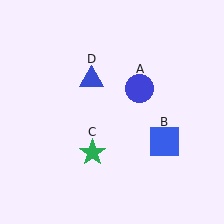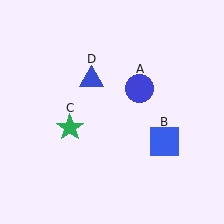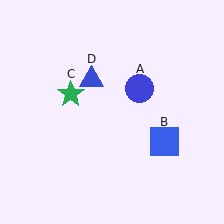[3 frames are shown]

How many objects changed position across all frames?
1 object changed position: green star (object C).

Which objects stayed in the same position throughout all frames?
Blue circle (object A) and blue square (object B) and blue triangle (object D) remained stationary.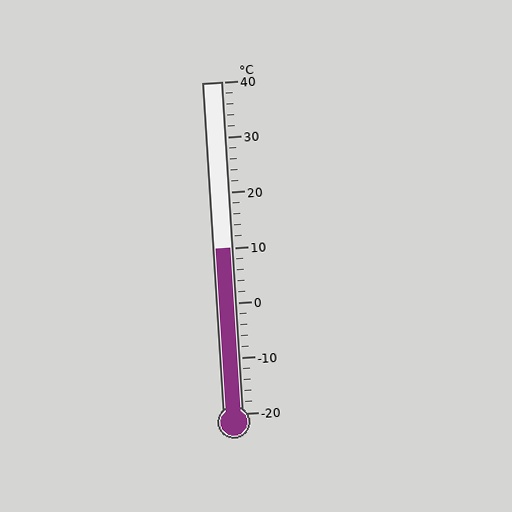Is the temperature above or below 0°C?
The temperature is above 0°C.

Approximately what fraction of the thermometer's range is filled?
The thermometer is filled to approximately 50% of its range.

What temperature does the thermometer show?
The thermometer shows approximately 10°C.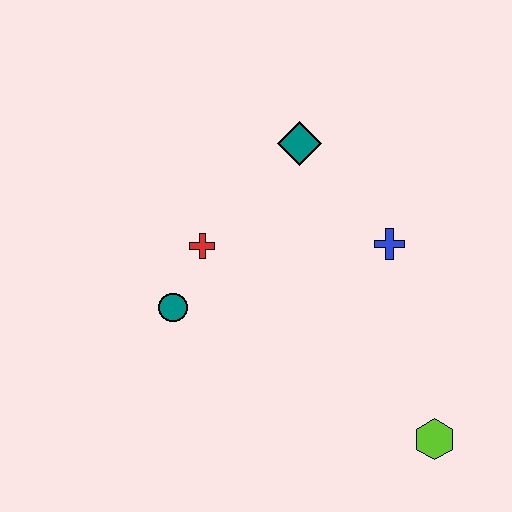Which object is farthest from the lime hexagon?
The teal diamond is farthest from the lime hexagon.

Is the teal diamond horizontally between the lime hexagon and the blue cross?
No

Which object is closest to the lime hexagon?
The blue cross is closest to the lime hexagon.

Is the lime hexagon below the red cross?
Yes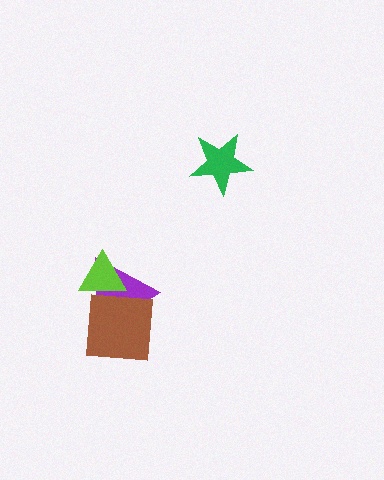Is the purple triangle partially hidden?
Yes, it is partially covered by another shape.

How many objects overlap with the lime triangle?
2 objects overlap with the lime triangle.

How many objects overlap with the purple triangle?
2 objects overlap with the purple triangle.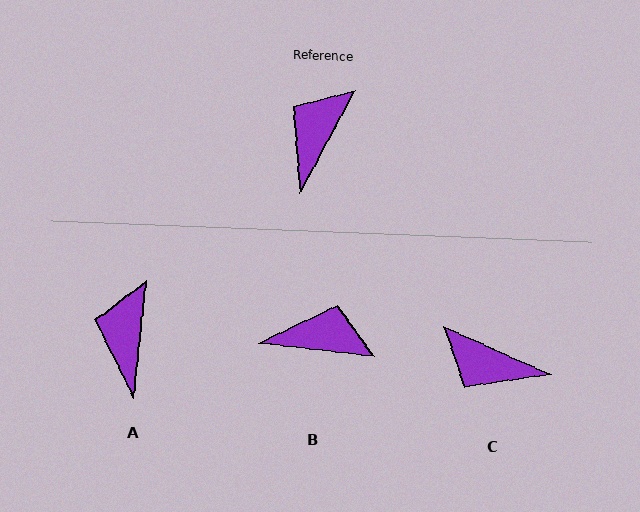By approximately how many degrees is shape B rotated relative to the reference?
Approximately 69 degrees clockwise.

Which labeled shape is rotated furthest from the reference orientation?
C, about 94 degrees away.